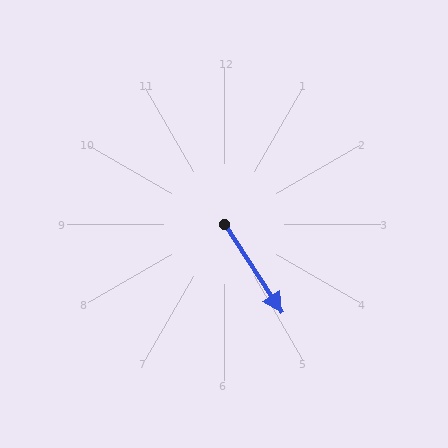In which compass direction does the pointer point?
Southeast.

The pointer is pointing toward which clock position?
Roughly 5 o'clock.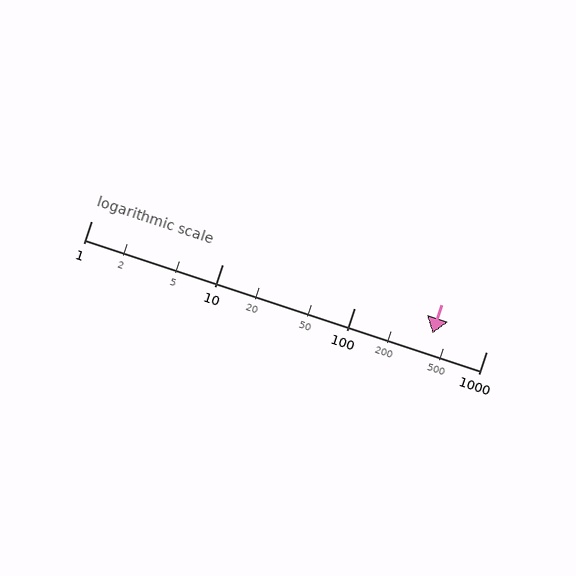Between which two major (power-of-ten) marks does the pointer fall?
The pointer is between 100 and 1000.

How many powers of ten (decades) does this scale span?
The scale spans 3 decades, from 1 to 1000.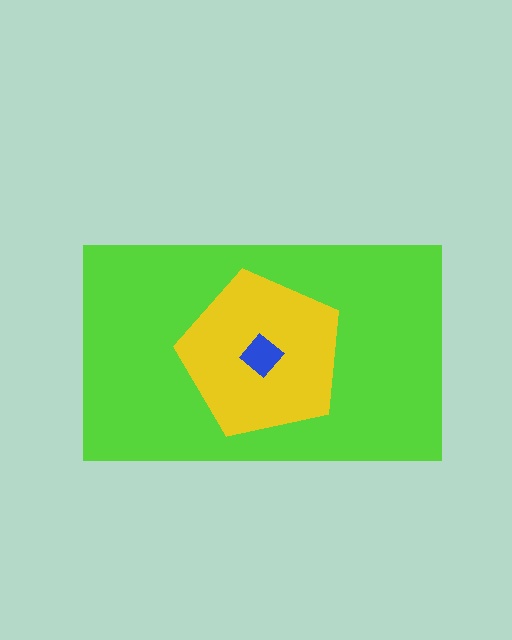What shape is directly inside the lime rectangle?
The yellow pentagon.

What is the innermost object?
The blue diamond.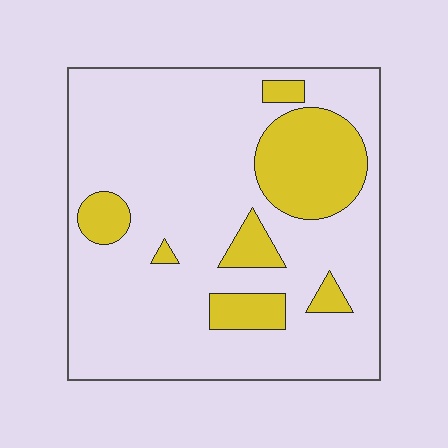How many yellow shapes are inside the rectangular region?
7.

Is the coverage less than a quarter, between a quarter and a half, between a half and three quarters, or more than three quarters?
Less than a quarter.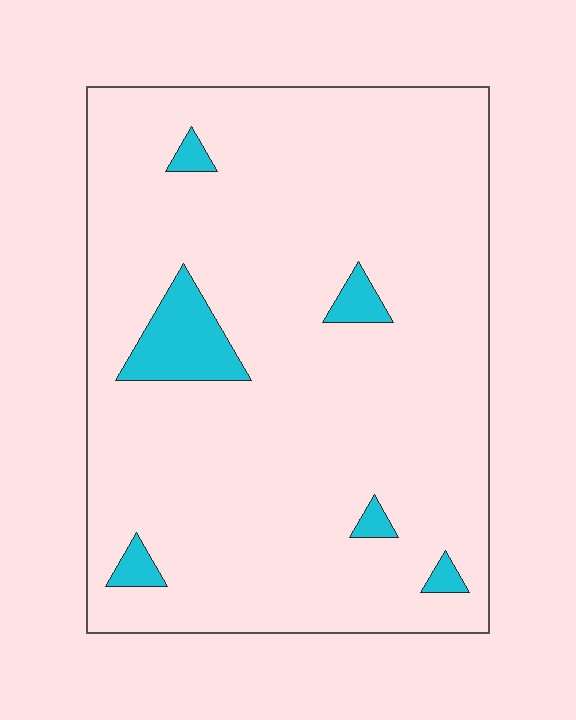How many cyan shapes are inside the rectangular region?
6.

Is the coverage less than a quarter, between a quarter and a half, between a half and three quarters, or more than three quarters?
Less than a quarter.